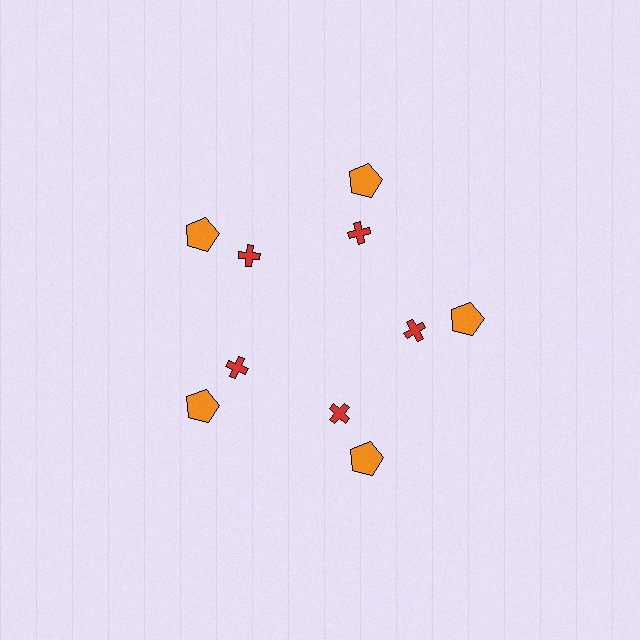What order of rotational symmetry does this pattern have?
This pattern has 5-fold rotational symmetry.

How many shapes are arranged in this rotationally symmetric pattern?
There are 10 shapes, arranged in 5 groups of 2.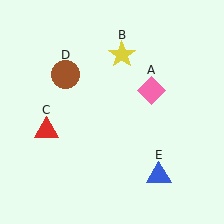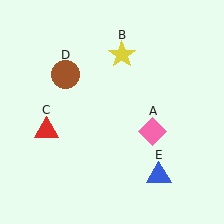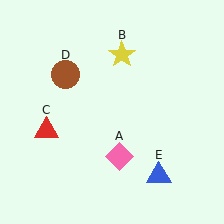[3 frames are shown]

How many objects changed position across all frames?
1 object changed position: pink diamond (object A).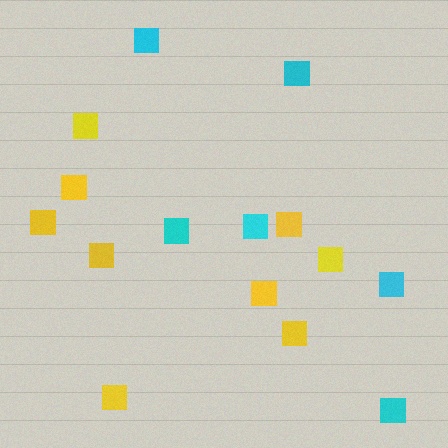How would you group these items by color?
There are 2 groups: one group of yellow squares (9) and one group of cyan squares (6).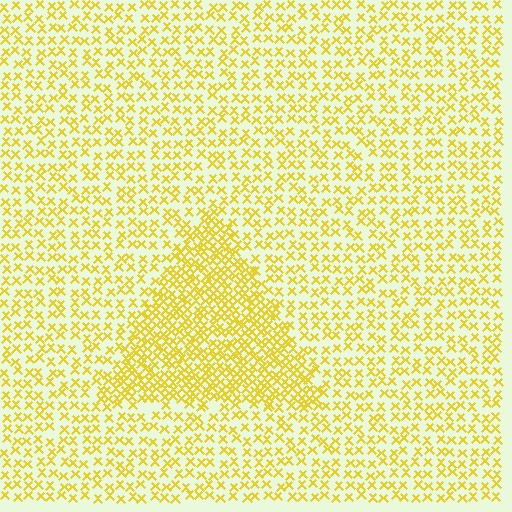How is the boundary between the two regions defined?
The boundary is defined by a change in element density (approximately 2.0x ratio). All elements are the same color, size, and shape.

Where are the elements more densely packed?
The elements are more densely packed inside the triangle boundary.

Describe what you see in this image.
The image contains small yellow elements arranged at two different densities. A triangle-shaped region is visible where the elements are more densely packed than the surrounding area.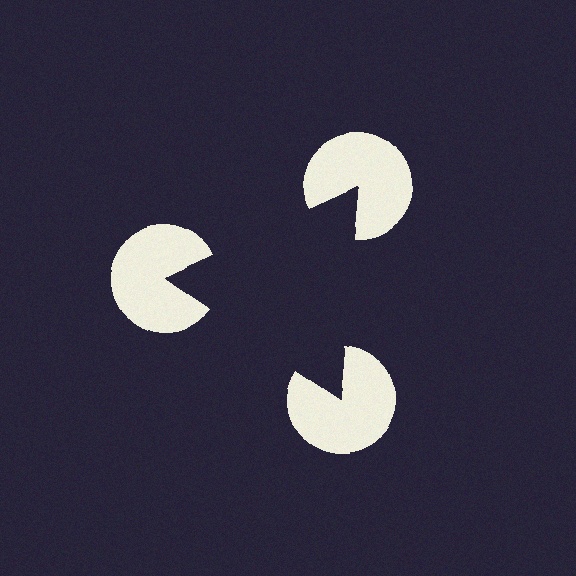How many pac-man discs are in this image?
There are 3 — one at each vertex of the illusory triangle.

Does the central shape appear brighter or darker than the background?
It typically appears slightly darker than the background, even though no actual brightness change is drawn.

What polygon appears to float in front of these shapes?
An illusory triangle — its edges are inferred from the aligned wedge cuts in the pac-man discs, not physically drawn.